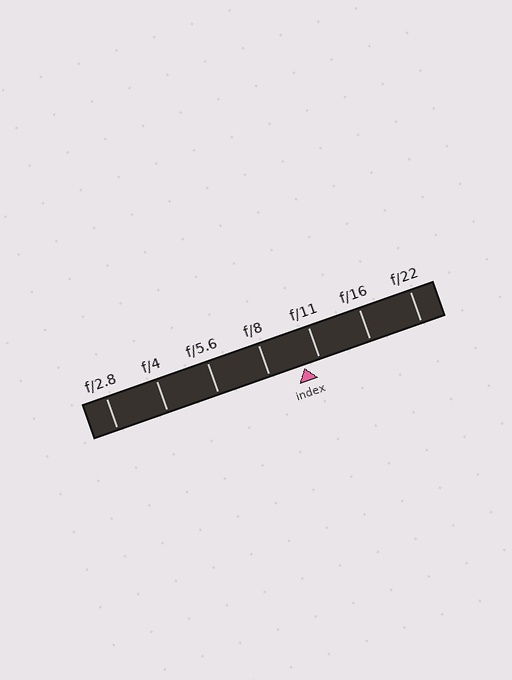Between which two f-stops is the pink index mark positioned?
The index mark is between f/8 and f/11.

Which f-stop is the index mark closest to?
The index mark is closest to f/11.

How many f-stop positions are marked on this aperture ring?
There are 7 f-stop positions marked.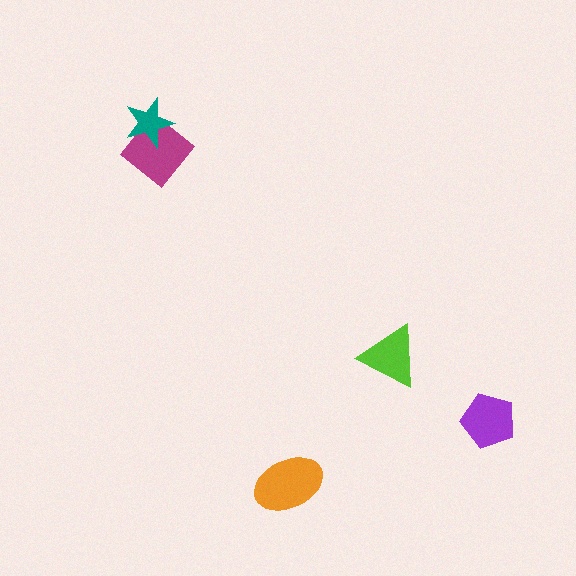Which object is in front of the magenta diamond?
The teal star is in front of the magenta diamond.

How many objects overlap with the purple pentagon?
0 objects overlap with the purple pentagon.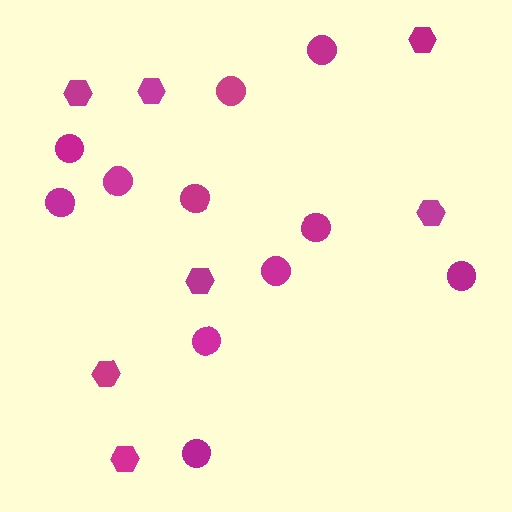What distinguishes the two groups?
There are 2 groups: one group of circles (11) and one group of hexagons (7).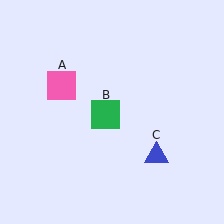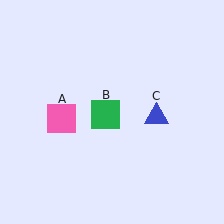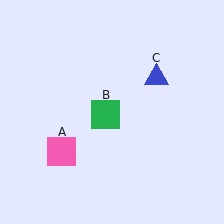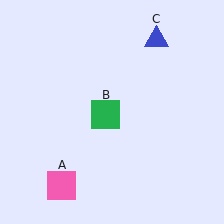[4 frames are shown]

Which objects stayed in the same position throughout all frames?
Green square (object B) remained stationary.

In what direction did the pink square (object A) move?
The pink square (object A) moved down.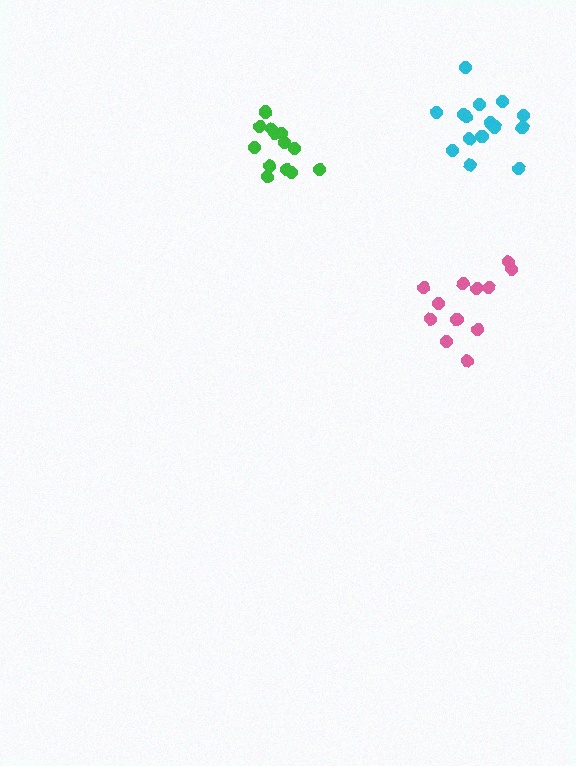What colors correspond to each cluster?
The clusters are colored: cyan, green, pink.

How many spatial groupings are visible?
There are 3 spatial groupings.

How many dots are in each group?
Group 1: 15 dots, Group 2: 13 dots, Group 3: 12 dots (40 total).